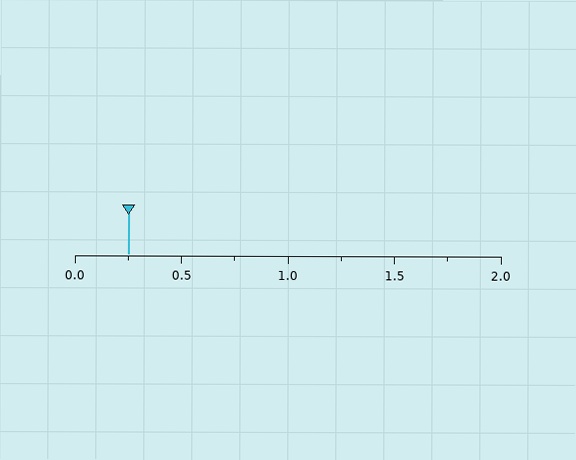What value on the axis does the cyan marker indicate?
The marker indicates approximately 0.25.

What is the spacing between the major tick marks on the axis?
The major ticks are spaced 0.5 apart.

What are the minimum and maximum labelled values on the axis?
The axis runs from 0.0 to 2.0.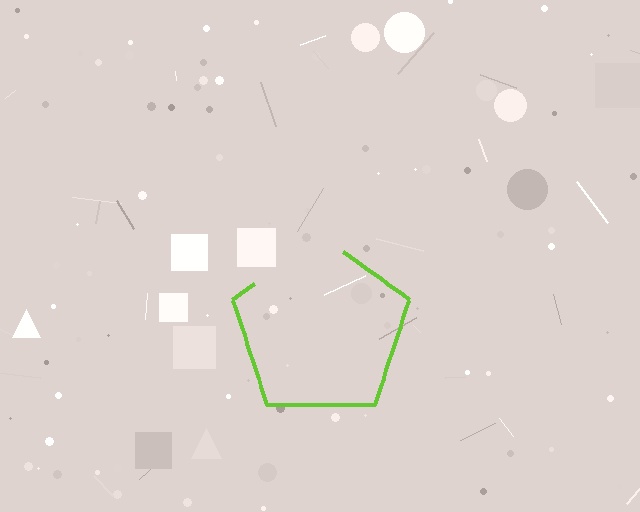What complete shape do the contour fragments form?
The contour fragments form a pentagon.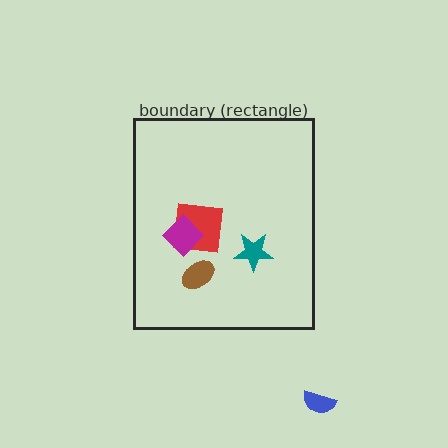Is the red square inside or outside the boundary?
Inside.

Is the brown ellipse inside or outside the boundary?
Inside.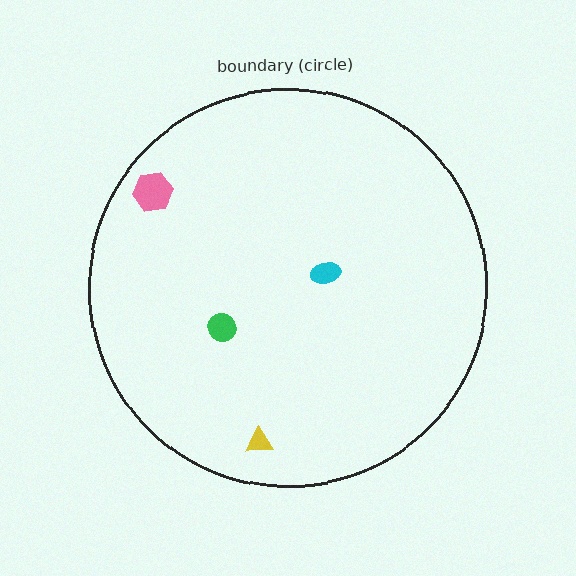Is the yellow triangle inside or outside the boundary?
Inside.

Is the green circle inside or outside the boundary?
Inside.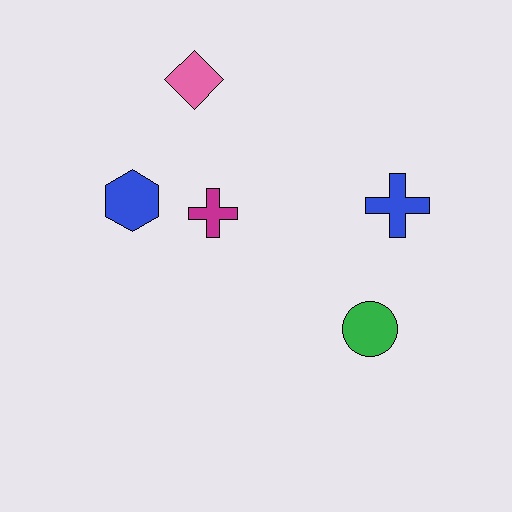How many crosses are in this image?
There are 2 crosses.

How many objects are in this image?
There are 5 objects.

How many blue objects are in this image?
There are 2 blue objects.